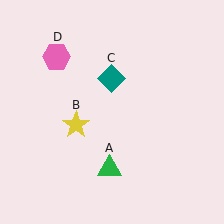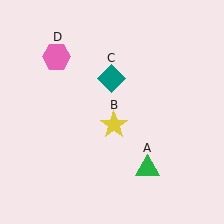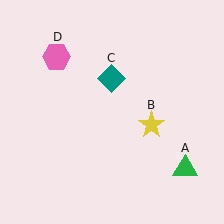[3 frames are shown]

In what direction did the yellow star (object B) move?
The yellow star (object B) moved right.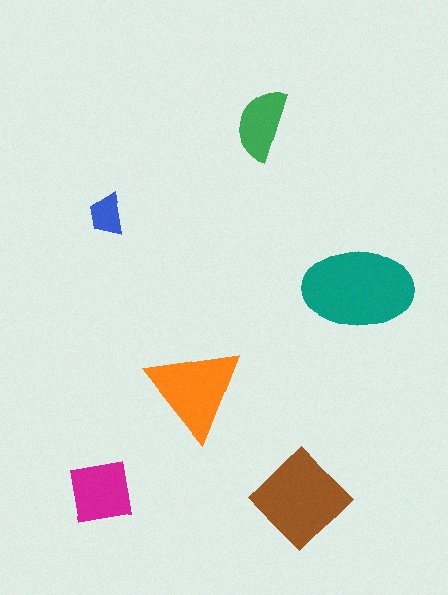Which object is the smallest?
The blue trapezoid.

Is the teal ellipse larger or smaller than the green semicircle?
Larger.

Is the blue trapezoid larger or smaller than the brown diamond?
Smaller.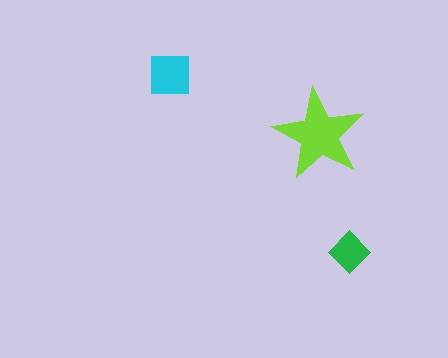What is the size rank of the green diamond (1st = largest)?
3rd.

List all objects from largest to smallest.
The lime star, the cyan square, the green diamond.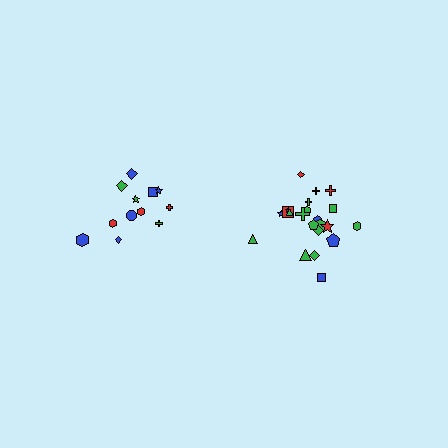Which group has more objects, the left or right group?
The right group.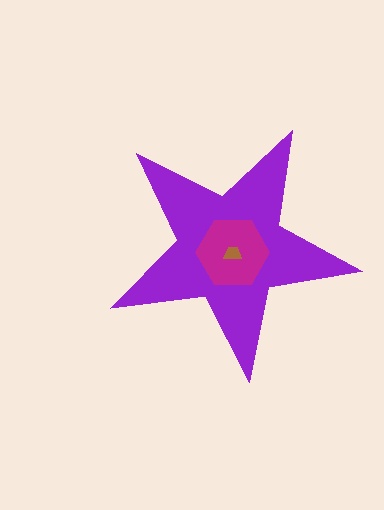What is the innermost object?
The brown trapezoid.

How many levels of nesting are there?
3.